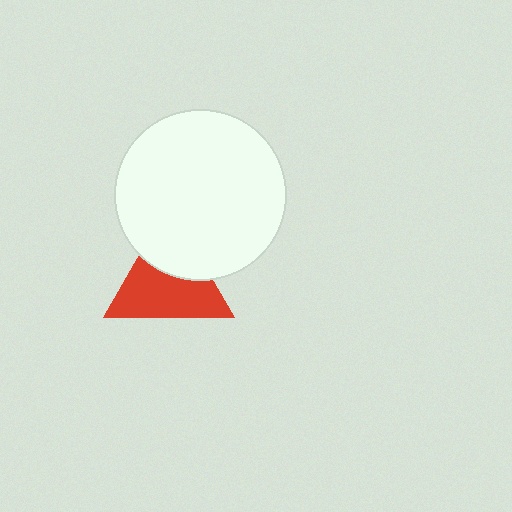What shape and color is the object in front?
The object in front is a white circle.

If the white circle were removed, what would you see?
You would see the complete red triangle.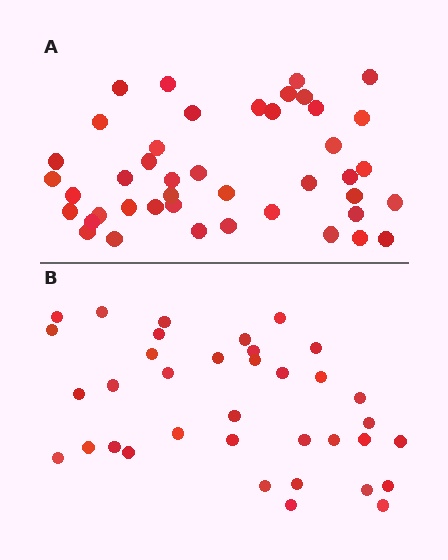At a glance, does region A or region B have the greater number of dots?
Region A (the top region) has more dots.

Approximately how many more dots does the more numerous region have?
Region A has roughly 8 or so more dots than region B.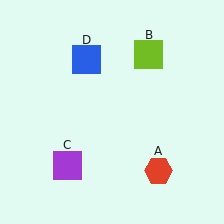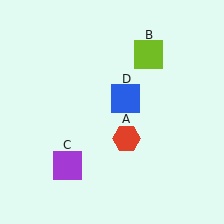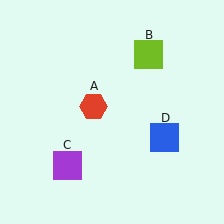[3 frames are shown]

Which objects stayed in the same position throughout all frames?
Lime square (object B) and purple square (object C) remained stationary.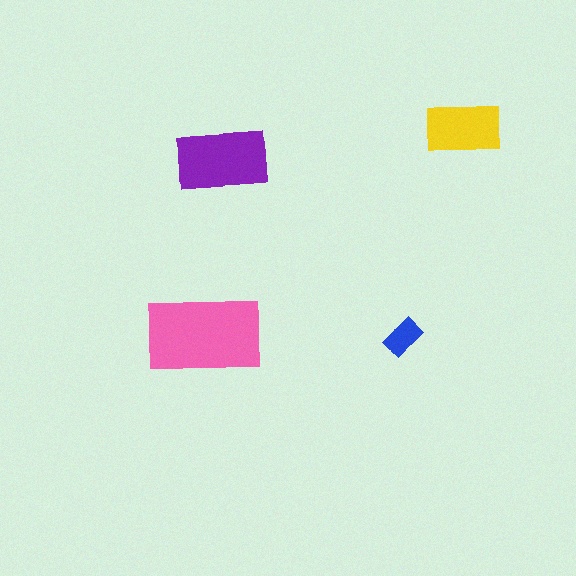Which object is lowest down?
The blue rectangle is bottommost.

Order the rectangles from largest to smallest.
the pink one, the purple one, the yellow one, the blue one.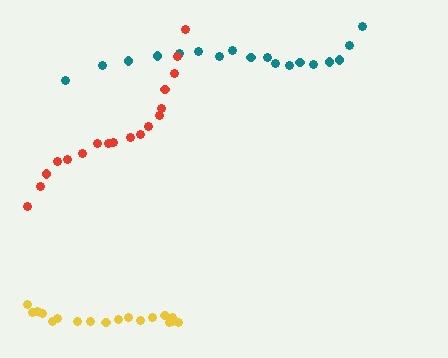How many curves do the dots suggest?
There are 3 distinct paths.